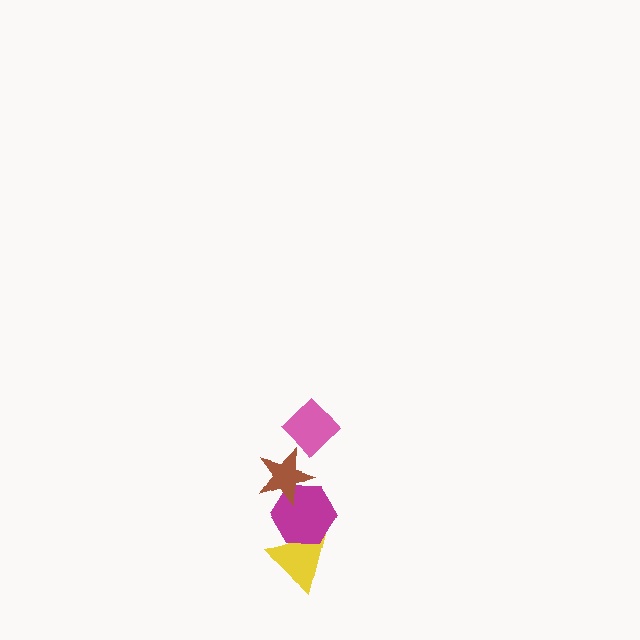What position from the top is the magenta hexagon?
The magenta hexagon is 3rd from the top.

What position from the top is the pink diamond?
The pink diamond is 1st from the top.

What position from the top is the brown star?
The brown star is 2nd from the top.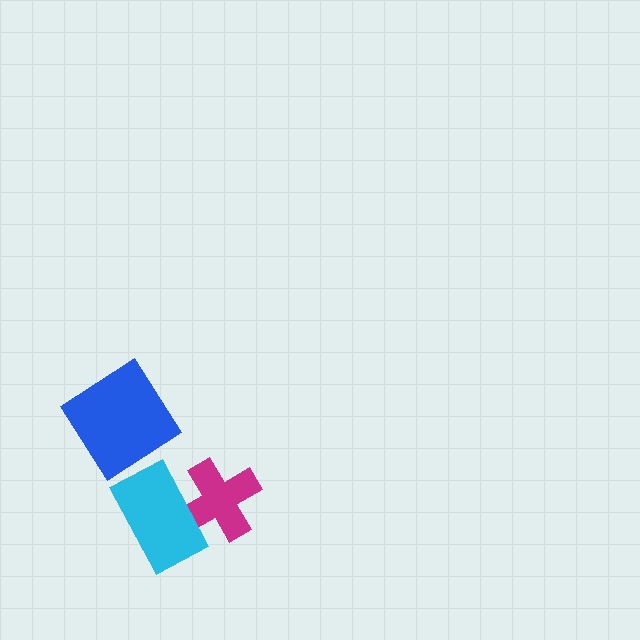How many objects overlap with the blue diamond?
0 objects overlap with the blue diamond.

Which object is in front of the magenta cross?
The cyan rectangle is in front of the magenta cross.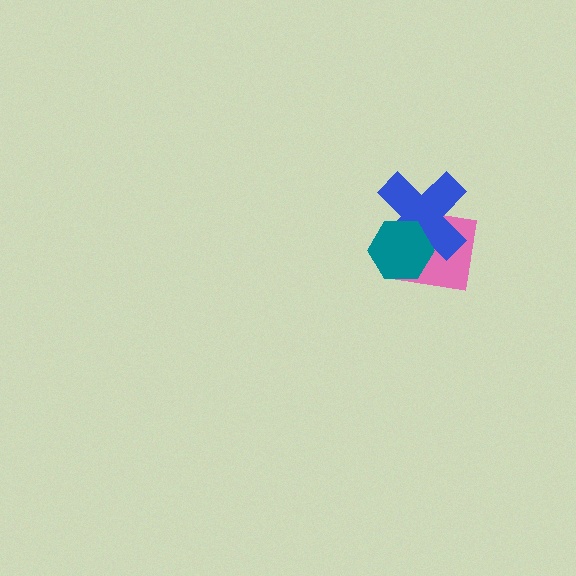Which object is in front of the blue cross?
The teal hexagon is in front of the blue cross.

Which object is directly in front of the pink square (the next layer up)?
The blue cross is directly in front of the pink square.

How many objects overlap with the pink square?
2 objects overlap with the pink square.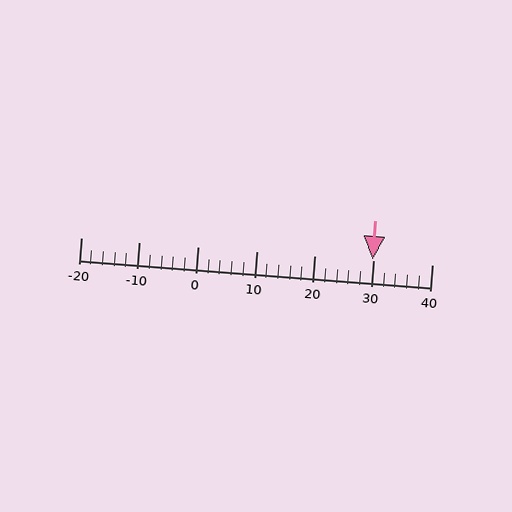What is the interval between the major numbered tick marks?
The major tick marks are spaced 10 units apart.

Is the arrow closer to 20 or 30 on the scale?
The arrow is closer to 30.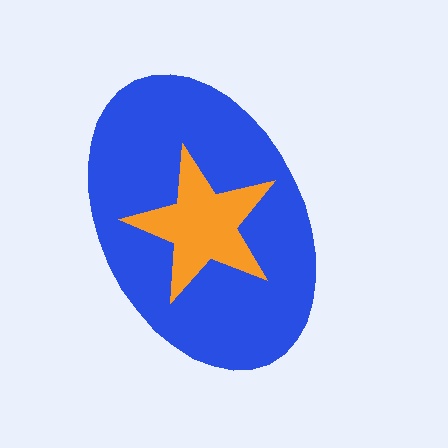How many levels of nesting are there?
2.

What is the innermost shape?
The orange star.